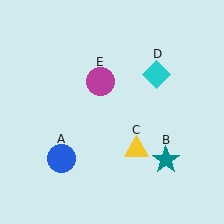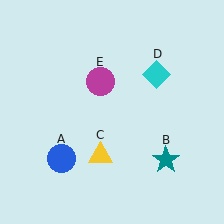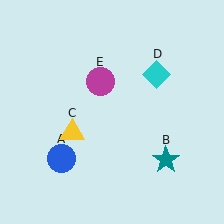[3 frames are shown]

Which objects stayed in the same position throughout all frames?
Blue circle (object A) and teal star (object B) and cyan diamond (object D) and magenta circle (object E) remained stationary.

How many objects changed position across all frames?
1 object changed position: yellow triangle (object C).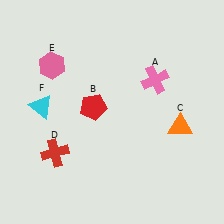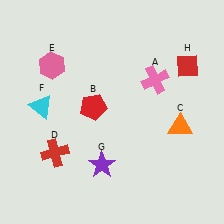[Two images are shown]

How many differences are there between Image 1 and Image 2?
There are 2 differences between the two images.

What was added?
A purple star (G), a red diamond (H) were added in Image 2.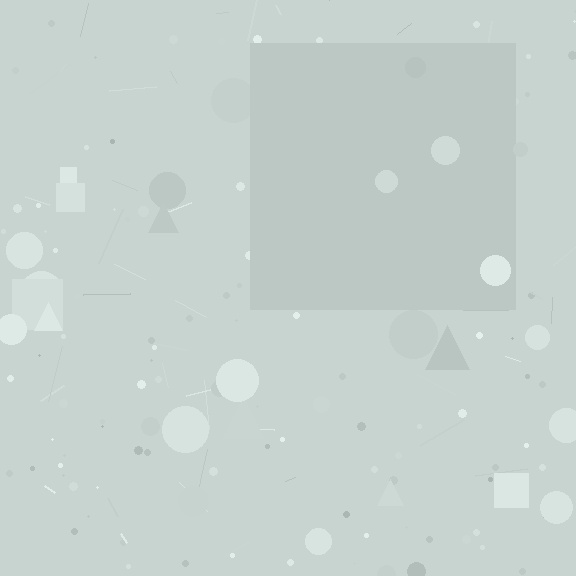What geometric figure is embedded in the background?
A square is embedded in the background.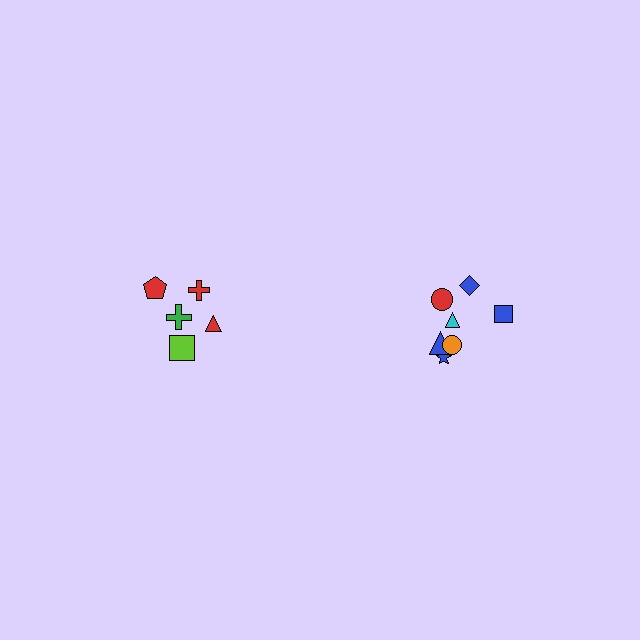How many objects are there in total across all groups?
There are 12 objects.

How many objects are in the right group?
There are 7 objects.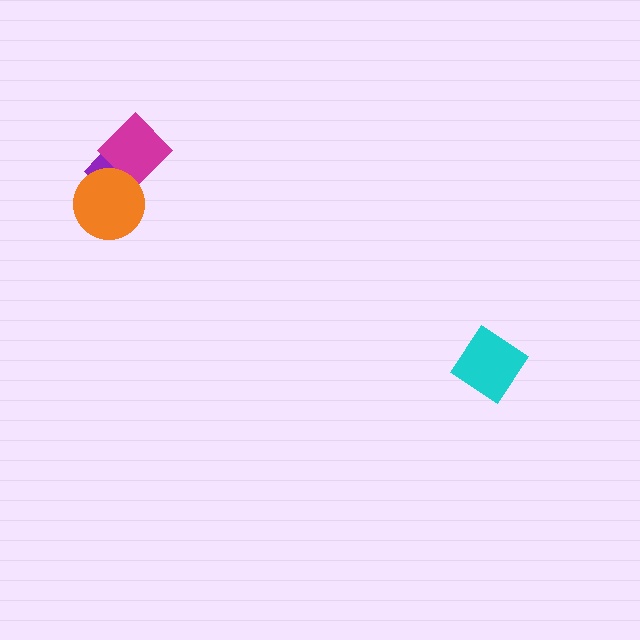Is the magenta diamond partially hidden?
Yes, it is partially covered by another shape.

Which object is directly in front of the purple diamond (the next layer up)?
The magenta diamond is directly in front of the purple diamond.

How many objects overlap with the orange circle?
2 objects overlap with the orange circle.